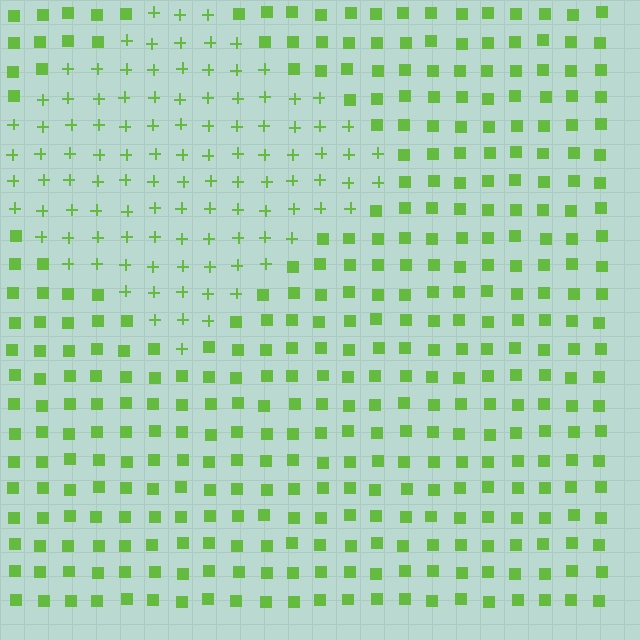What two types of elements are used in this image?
The image uses plus signs inside the diamond region and squares outside it.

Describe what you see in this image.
The image is filled with small lime elements arranged in a uniform grid. A diamond-shaped region contains plus signs, while the surrounding area contains squares. The boundary is defined purely by the change in element shape.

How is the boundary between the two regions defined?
The boundary is defined by a change in element shape: plus signs inside vs. squares outside. All elements share the same color and spacing.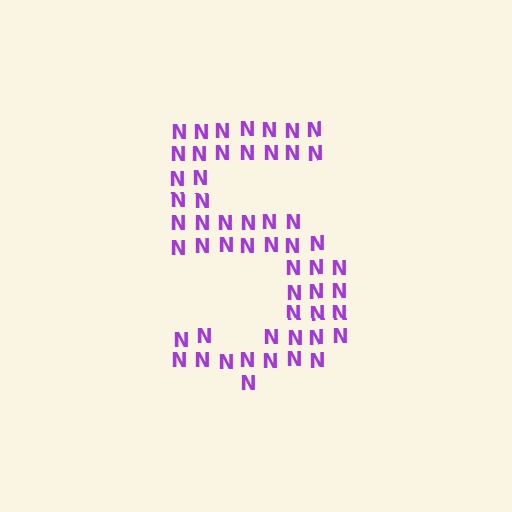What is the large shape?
The large shape is the digit 5.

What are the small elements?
The small elements are letter N's.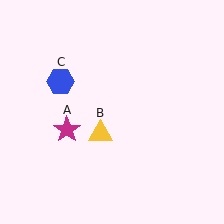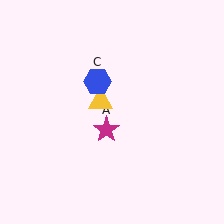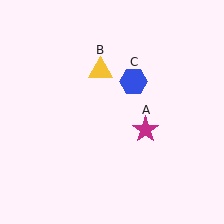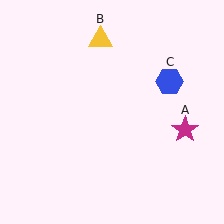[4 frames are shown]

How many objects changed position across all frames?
3 objects changed position: magenta star (object A), yellow triangle (object B), blue hexagon (object C).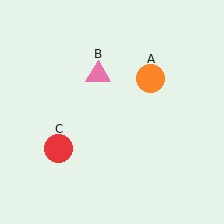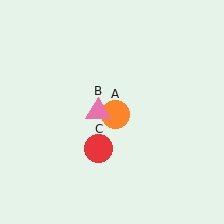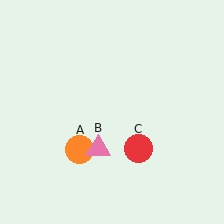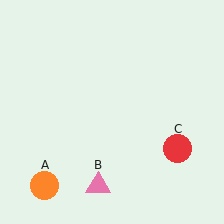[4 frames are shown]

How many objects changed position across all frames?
3 objects changed position: orange circle (object A), pink triangle (object B), red circle (object C).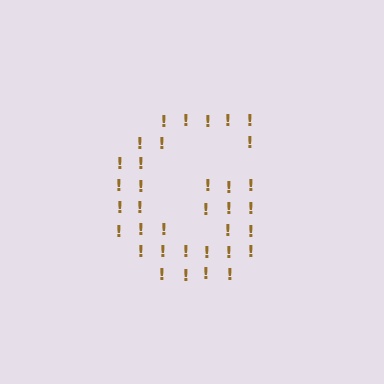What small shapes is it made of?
It is made of small exclamation marks.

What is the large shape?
The large shape is the letter G.